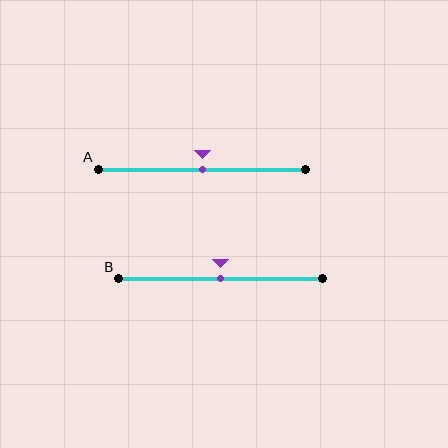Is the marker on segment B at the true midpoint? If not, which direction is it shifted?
Yes, the marker on segment B is at the true midpoint.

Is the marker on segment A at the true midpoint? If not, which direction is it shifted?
Yes, the marker on segment A is at the true midpoint.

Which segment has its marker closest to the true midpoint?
Segment A has its marker closest to the true midpoint.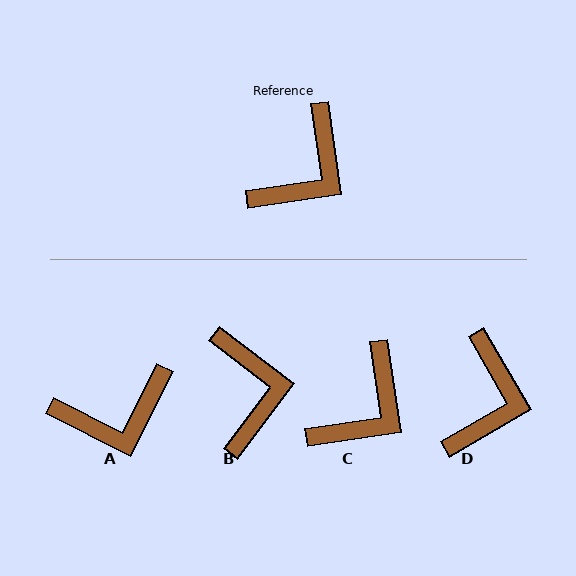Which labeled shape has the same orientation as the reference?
C.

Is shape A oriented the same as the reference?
No, it is off by about 35 degrees.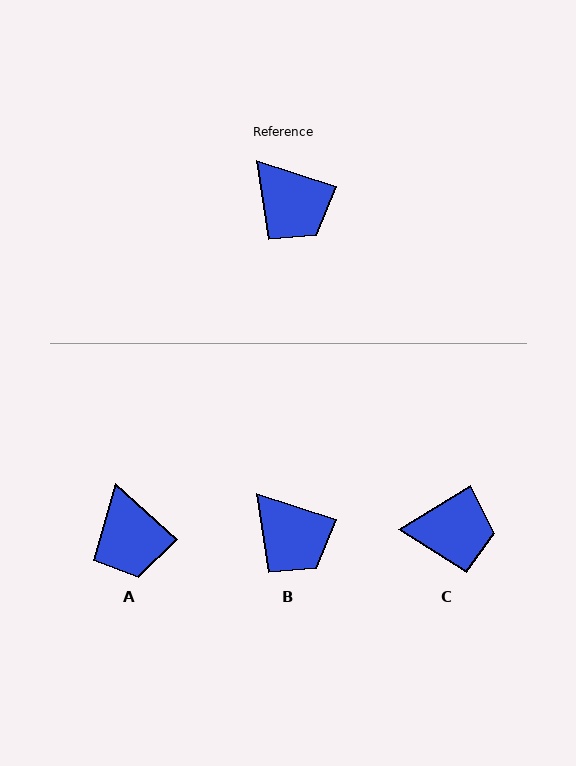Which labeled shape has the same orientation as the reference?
B.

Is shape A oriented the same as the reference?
No, it is off by about 24 degrees.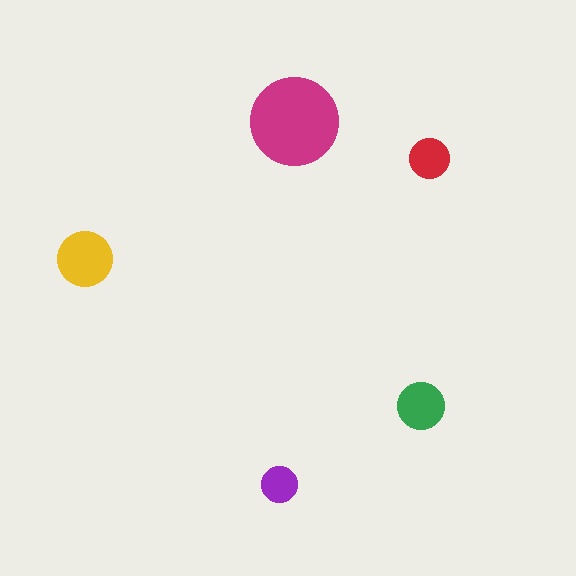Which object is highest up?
The magenta circle is topmost.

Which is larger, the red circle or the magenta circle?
The magenta one.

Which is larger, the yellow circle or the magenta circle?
The magenta one.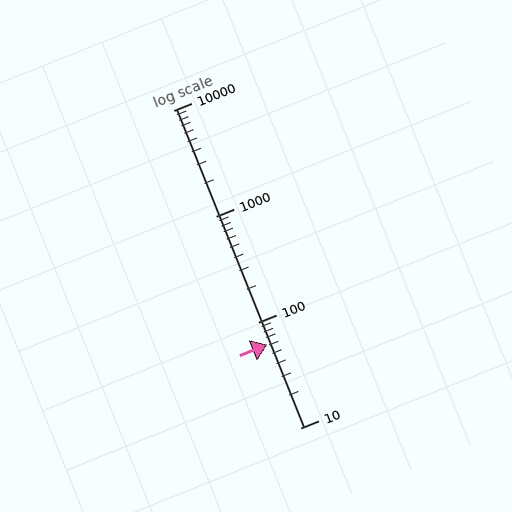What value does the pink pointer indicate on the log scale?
The pointer indicates approximately 61.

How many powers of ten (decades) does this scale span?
The scale spans 3 decades, from 10 to 10000.